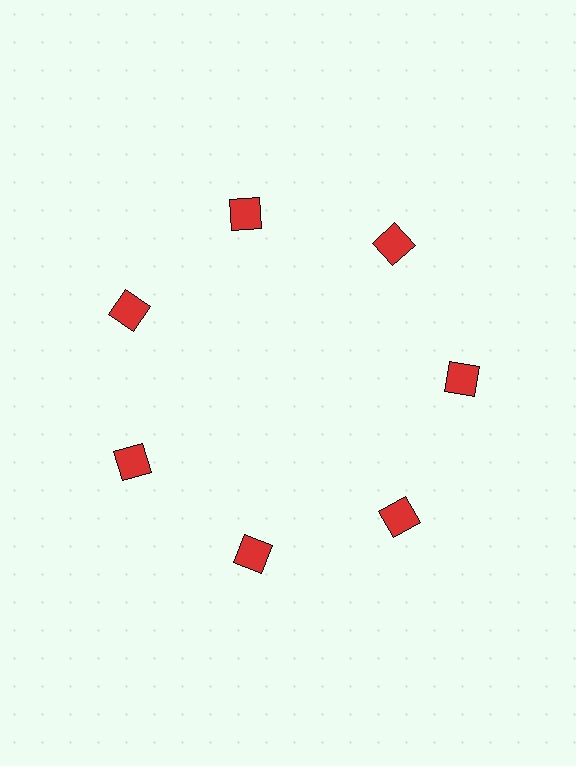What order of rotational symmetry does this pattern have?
This pattern has 7-fold rotational symmetry.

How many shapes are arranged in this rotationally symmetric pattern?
There are 7 shapes, arranged in 7 groups of 1.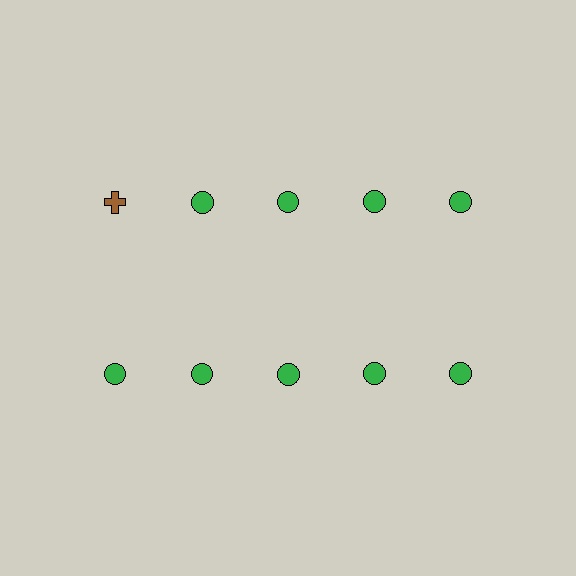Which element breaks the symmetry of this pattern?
The brown cross in the top row, leftmost column breaks the symmetry. All other shapes are green circles.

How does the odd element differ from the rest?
It differs in both color (brown instead of green) and shape (cross instead of circle).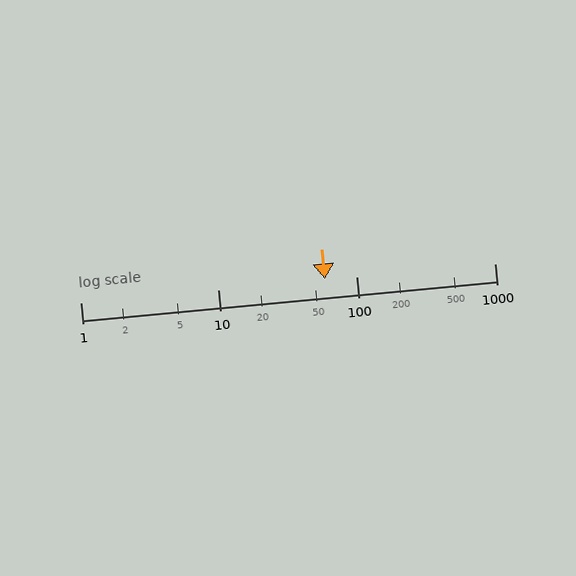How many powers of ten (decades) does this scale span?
The scale spans 3 decades, from 1 to 1000.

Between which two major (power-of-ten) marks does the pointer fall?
The pointer is between 10 and 100.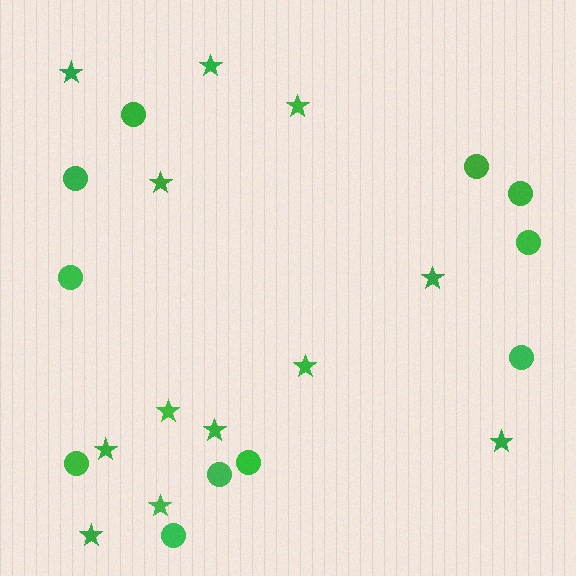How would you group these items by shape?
There are 2 groups: one group of stars (12) and one group of circles (11).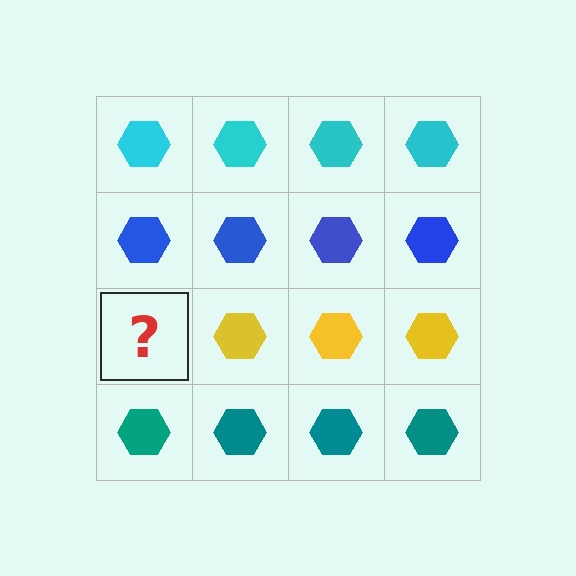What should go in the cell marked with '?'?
The missing cell should contain a yellow hexagon.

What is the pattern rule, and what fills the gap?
The rule is that each row has a consistent color. The gap should be filled with a yellow hexagon.